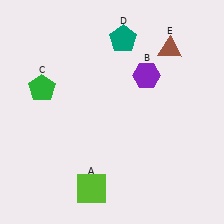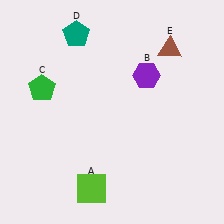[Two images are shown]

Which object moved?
The teal pentagon (D) moved left.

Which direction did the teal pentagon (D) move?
The teal pentagon (D) moved left.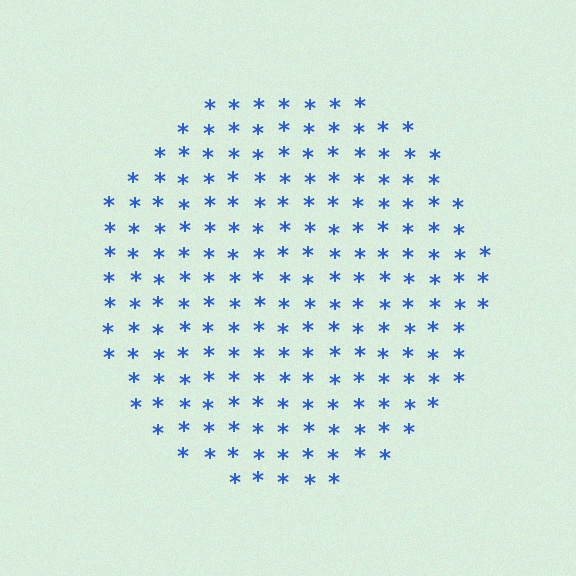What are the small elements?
The small elements are asterisks.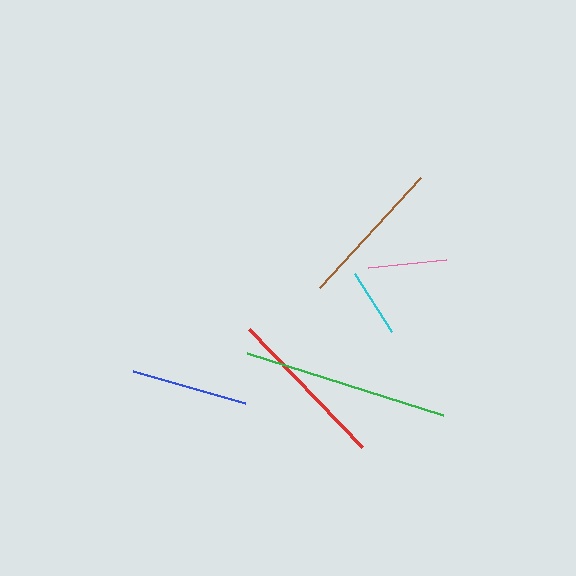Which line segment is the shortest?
The cyan line is the shortest at approximately 69 pixels.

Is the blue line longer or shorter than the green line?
The green line is longer than the blue line.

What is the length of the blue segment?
The blue segment is approximately 117 pixels long.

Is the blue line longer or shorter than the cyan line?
The blue line is longer than the cyan line.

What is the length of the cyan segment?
The cyan segment is approximately 69 pixels long.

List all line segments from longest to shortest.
From longest to shortest: green, red, brown, blue, pink, cyan.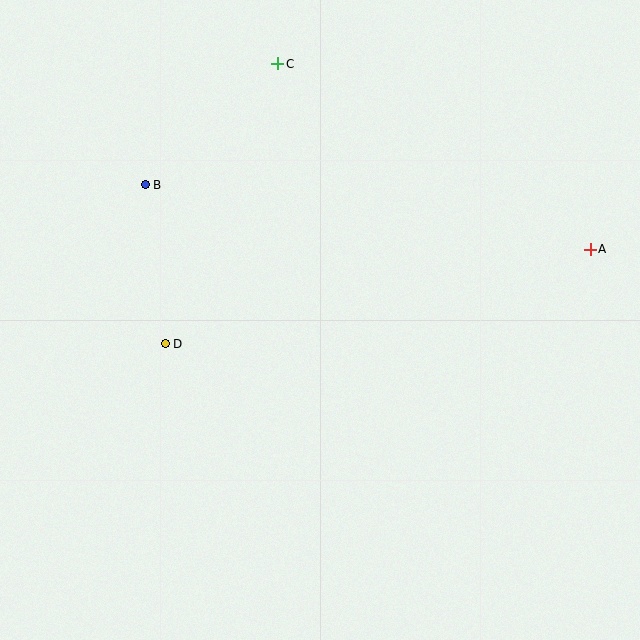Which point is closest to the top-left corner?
Point B is closest to the top-left corner.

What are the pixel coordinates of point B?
Point B is at (145, 185).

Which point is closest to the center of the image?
Point D at (165, 344) is closest to the center.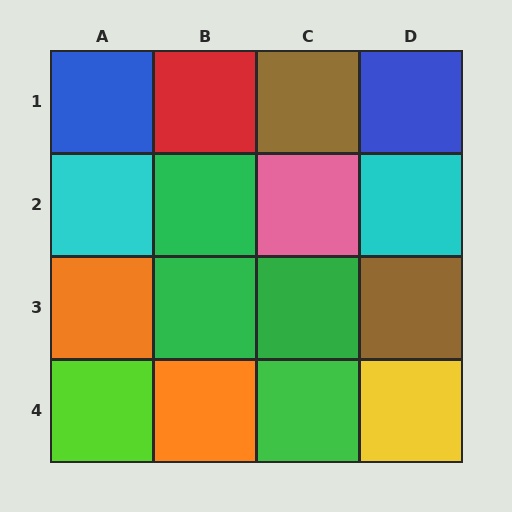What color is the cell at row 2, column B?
Green.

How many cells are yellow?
1 cell is yellow.